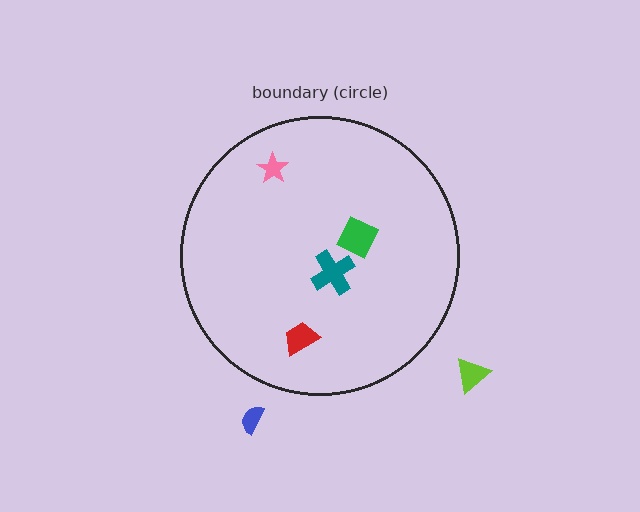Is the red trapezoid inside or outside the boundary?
Inside.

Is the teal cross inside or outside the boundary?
Inside.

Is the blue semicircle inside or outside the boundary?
Outside.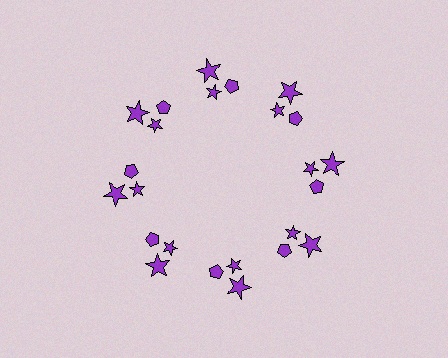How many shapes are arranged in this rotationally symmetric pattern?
There are 24 shapes, arranged in 8 groups of 3.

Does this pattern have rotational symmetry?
Yes, this pattern has 8-fold rotational symmetry. It looks the same after rotating 45 degrees around the center.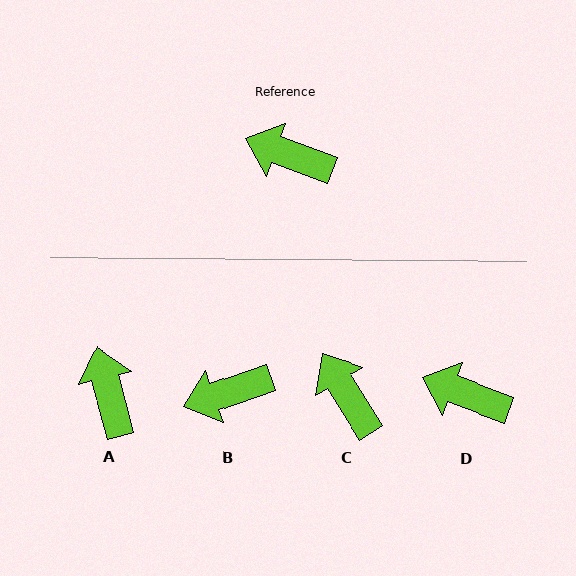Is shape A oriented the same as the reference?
No, it is off by about 55 degrees.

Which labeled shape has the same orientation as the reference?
D.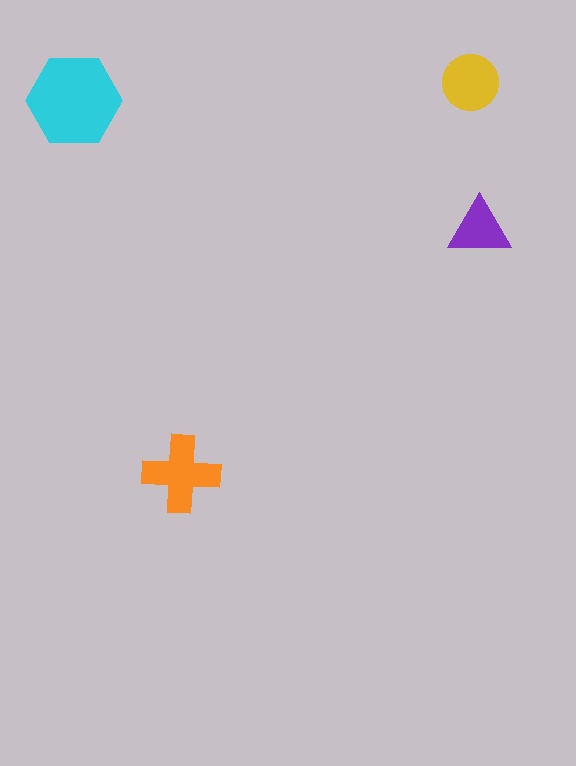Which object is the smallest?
The purple triangle.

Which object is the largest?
The cyan hexagon.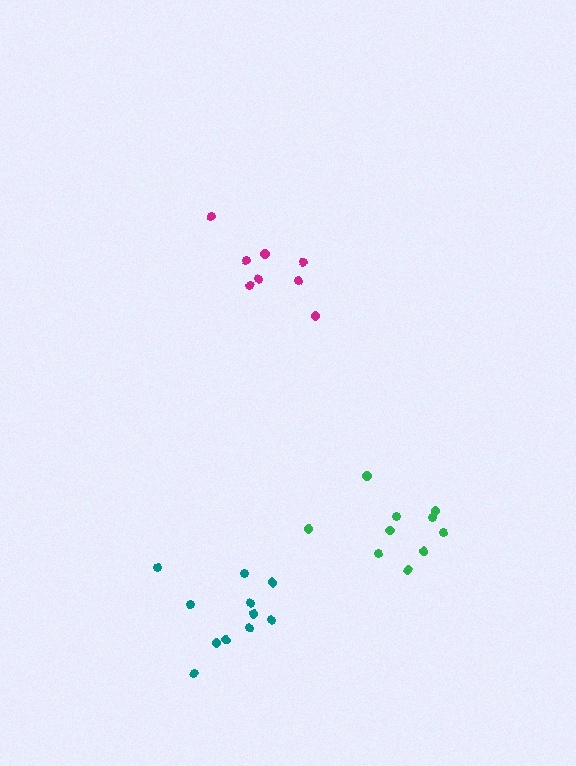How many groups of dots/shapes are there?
There are 3 groups.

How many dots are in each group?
Group 1: 11 dots, Group 2: 8 dots, Group 3: 10 dots (29 total).